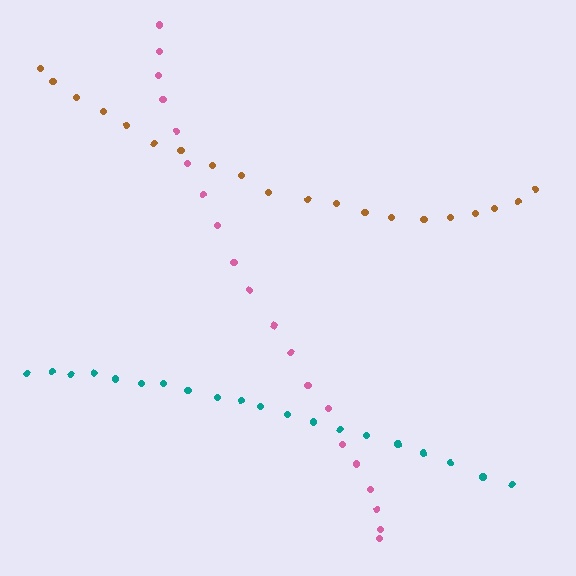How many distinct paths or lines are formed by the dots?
There are 3 distinct paths.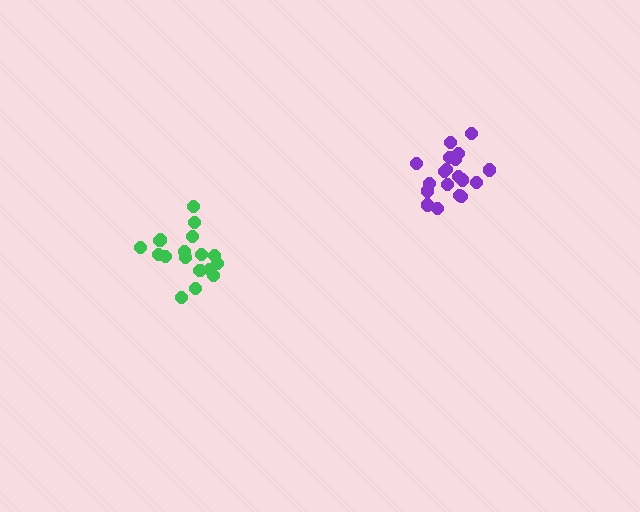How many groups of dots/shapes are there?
There are 2 groups.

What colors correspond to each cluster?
The clusters are colored: green, purple.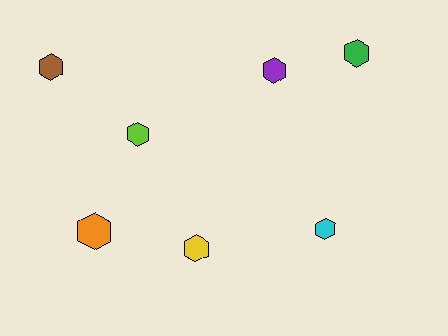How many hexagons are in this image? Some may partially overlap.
There are 7 hexagons.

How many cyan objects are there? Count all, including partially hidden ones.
There is 1 cyan object.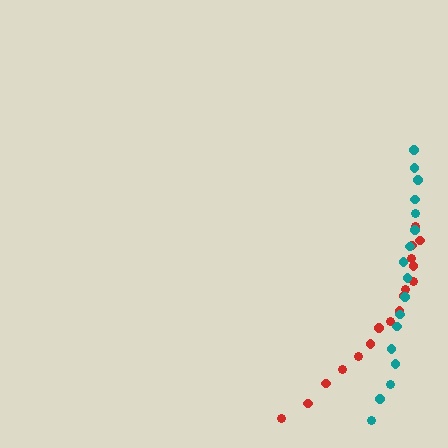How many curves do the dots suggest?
There are 2 distinct paths.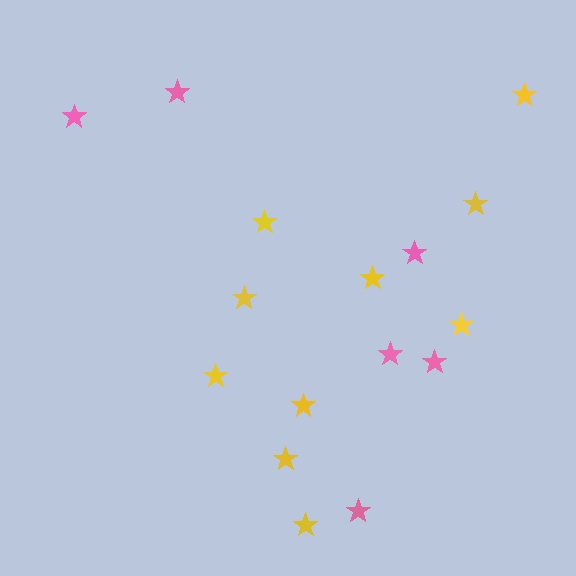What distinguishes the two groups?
There are 2 groups: one group of pink stars (6) and one group of yellow stars (10).